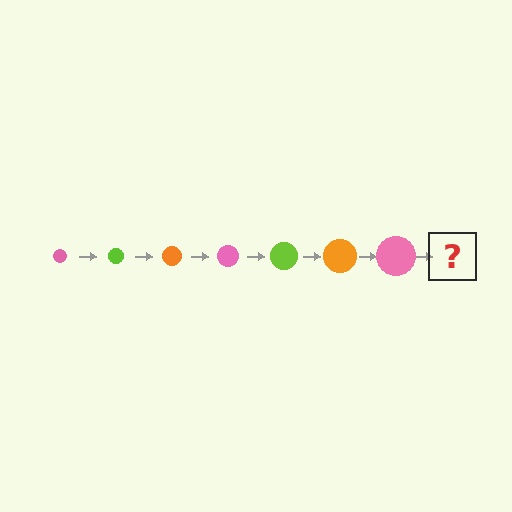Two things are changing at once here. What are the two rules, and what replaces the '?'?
The two rules are that the circle grows larger each step and the color cycles through pink, lime, and orange. The '?' should be a lime circle, larger than the previous one.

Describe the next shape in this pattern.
It should be a lime circle, larger than the previous one.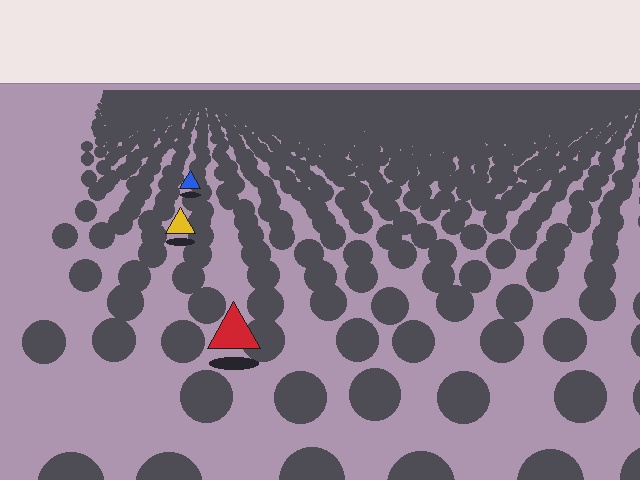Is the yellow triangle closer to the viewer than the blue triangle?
Yes. The yellow triangle is closer — you can tell from the texture gradient: the ground texture is coarser near it.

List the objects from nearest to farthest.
From nearest to farthest: the red triangle, the yellow triangle, the blue triangle.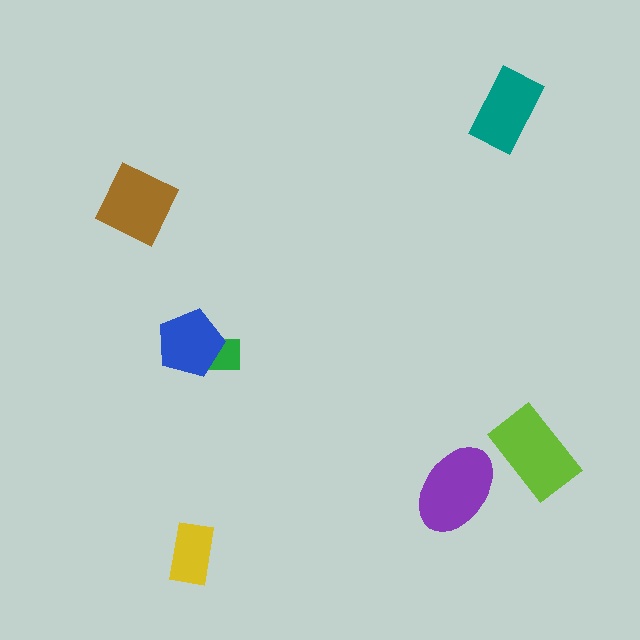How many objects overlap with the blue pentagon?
1 object overlaps with the blue pentagon.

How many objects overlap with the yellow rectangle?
0 objects overlap with the yellow rectangle.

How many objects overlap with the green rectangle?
1 object overlaps with the green rectangle.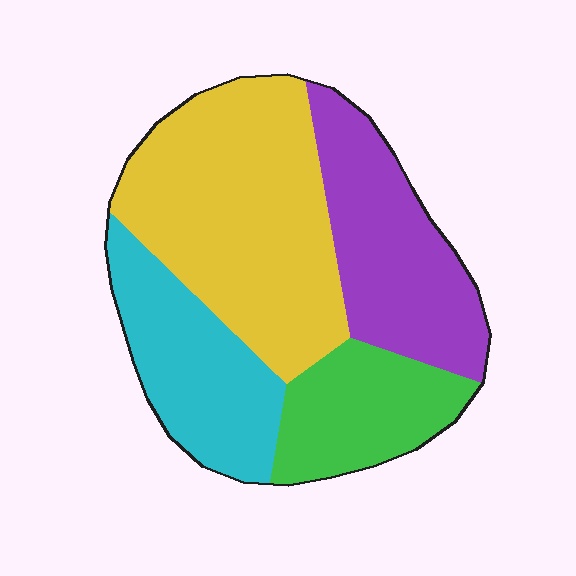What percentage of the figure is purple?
Purple takes up about one quarter (1/4) of the figure.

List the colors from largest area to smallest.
From largest to smallest: yellow, purple, cyan, green.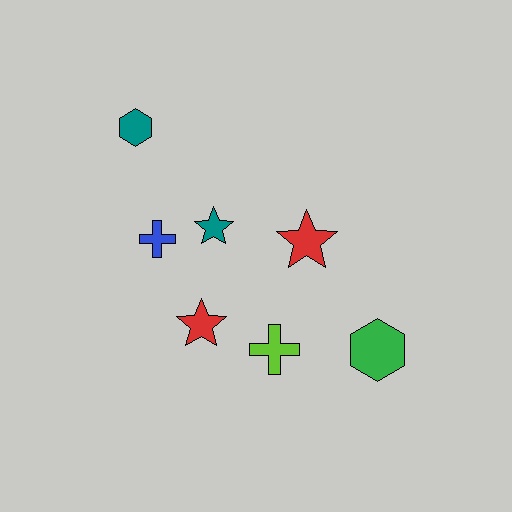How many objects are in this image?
There are 7 objects.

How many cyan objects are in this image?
There are no cyan objects.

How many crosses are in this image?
There are 2 crosses.